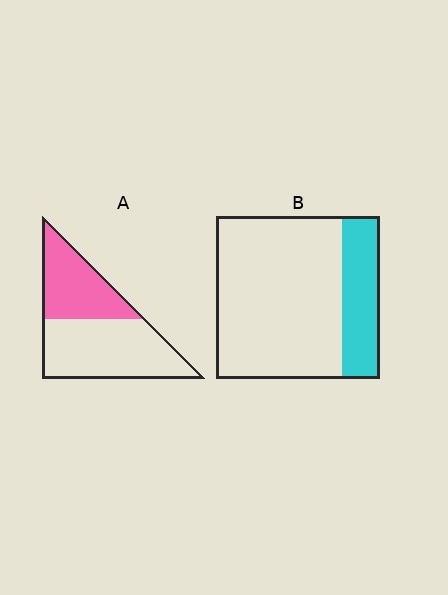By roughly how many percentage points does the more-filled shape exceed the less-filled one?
By roughly 15 percentage points (A over B).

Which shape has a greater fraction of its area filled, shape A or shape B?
Shape A.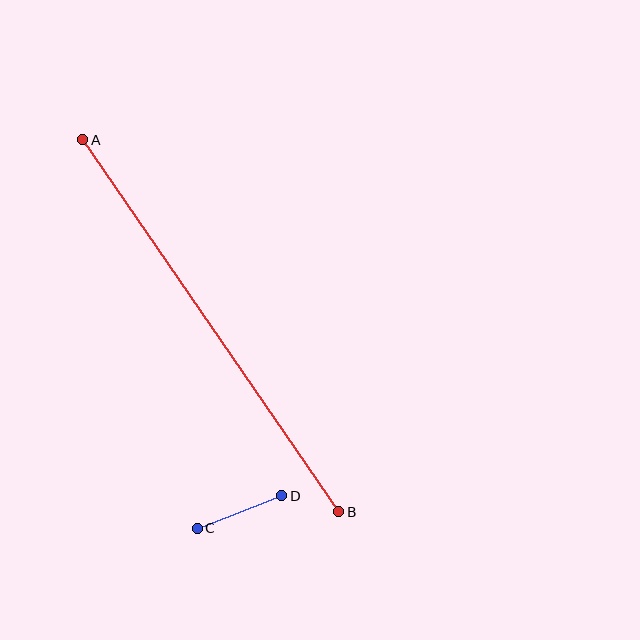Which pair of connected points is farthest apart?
Points A and B are farthest apart.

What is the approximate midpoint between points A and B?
The midpoint is at approximately (211, 326) pixels.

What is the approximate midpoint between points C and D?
The midpoint is at approximately (240, 512) pixels.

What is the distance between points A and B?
The distance is approximately 452 pixels.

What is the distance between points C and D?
The distance is approximately 91 pixels.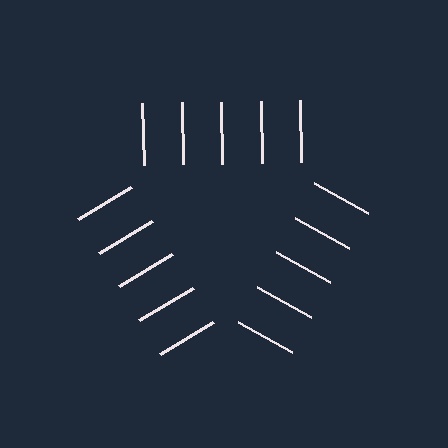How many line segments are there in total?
15 — 5 along each of the 3 edges.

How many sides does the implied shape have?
3 sides — the line-ends trace a triangle.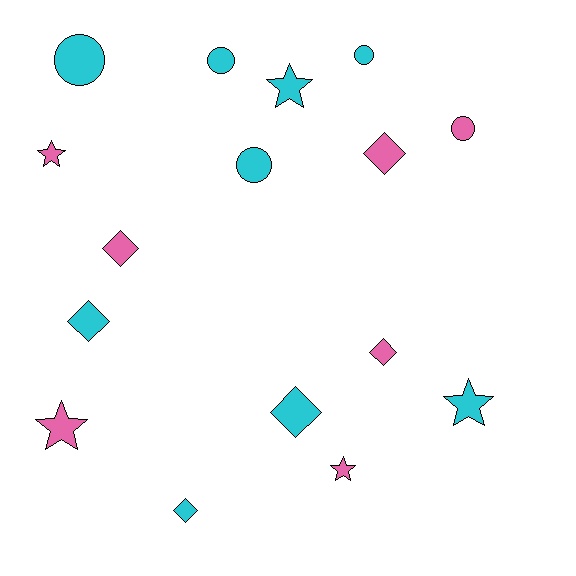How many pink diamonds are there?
There are 3 pink diamonds.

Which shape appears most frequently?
Diamond, with 6 objects.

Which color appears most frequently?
Cyan, with 9 objects.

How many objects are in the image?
There are 16 objects.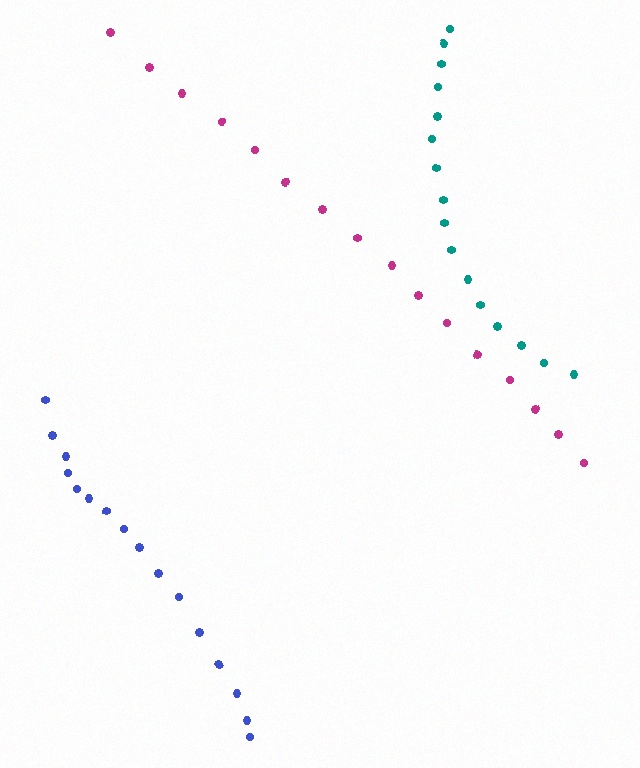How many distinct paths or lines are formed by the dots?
There are 3 distinct paths.